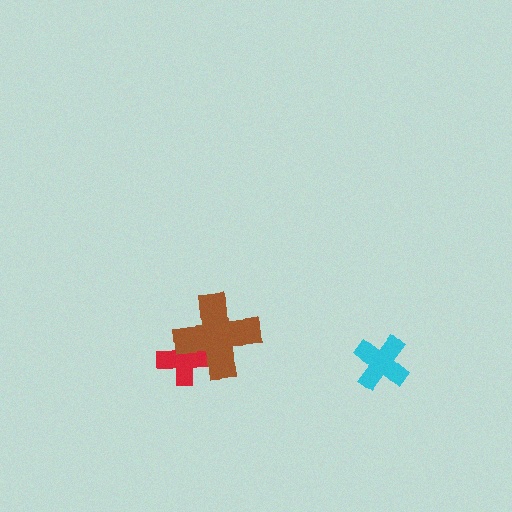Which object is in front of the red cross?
The brown cross is in front of the red cross.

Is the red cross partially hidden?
Yes, it is partially covered by another shape.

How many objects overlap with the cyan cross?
0 objects overlap with the cyan cross.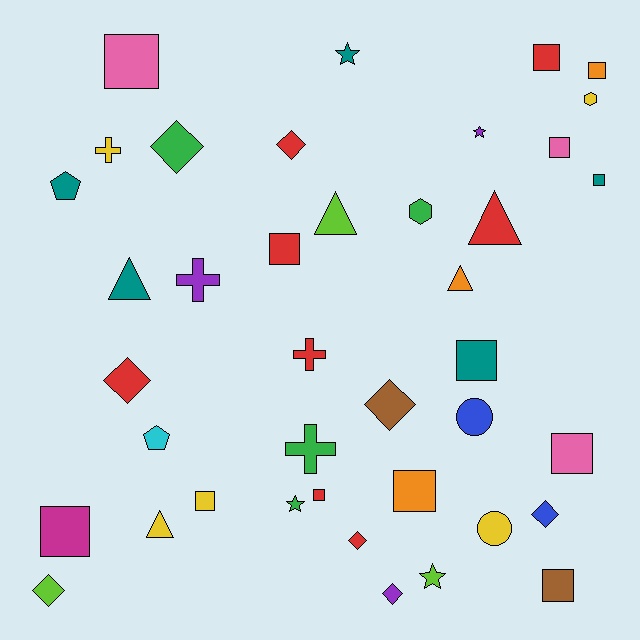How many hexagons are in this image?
There are 2 hexagons.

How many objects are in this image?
There are 40 objects.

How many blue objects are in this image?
There are 2 blue objects.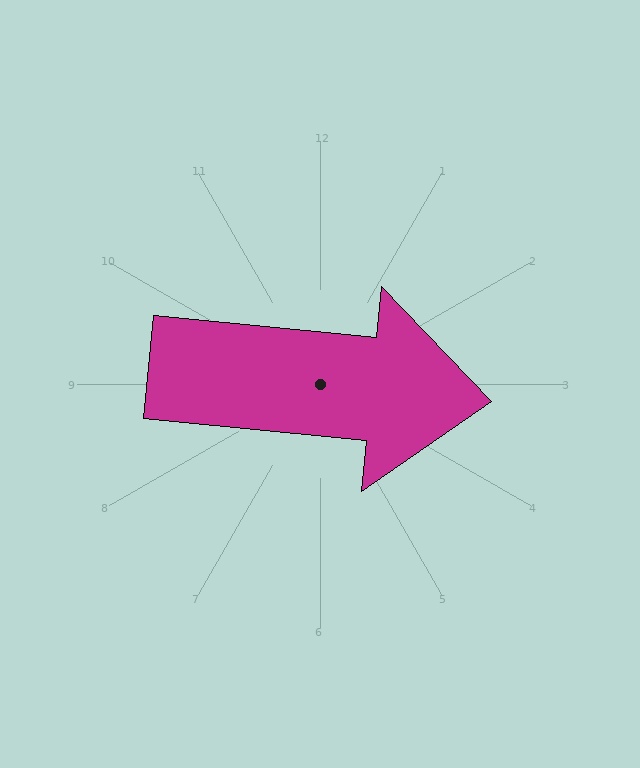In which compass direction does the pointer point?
East.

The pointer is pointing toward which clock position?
Roughly 3 o'clock.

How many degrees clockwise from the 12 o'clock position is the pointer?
Approximately 96 degrees.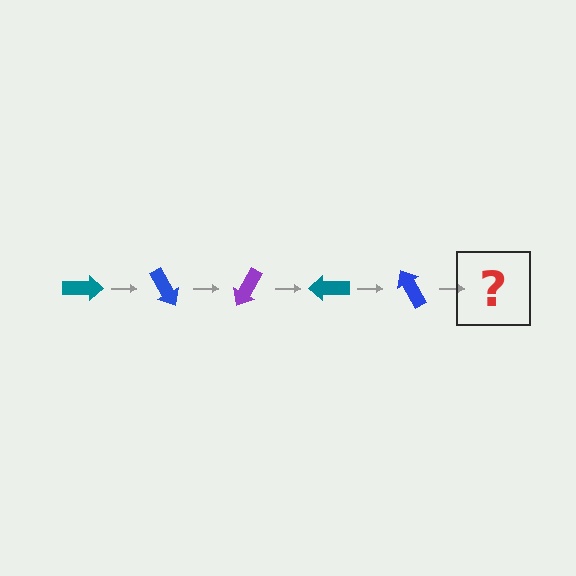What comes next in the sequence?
The next element should be a purple arrow, rotated 300 degrees from the start.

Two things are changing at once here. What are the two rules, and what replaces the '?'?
The two rules are that it rotates 60 degrees each step and the color cycles through teal, blue, and purple. The '?' should be a purple arrow, rotated 300 degrees from the start.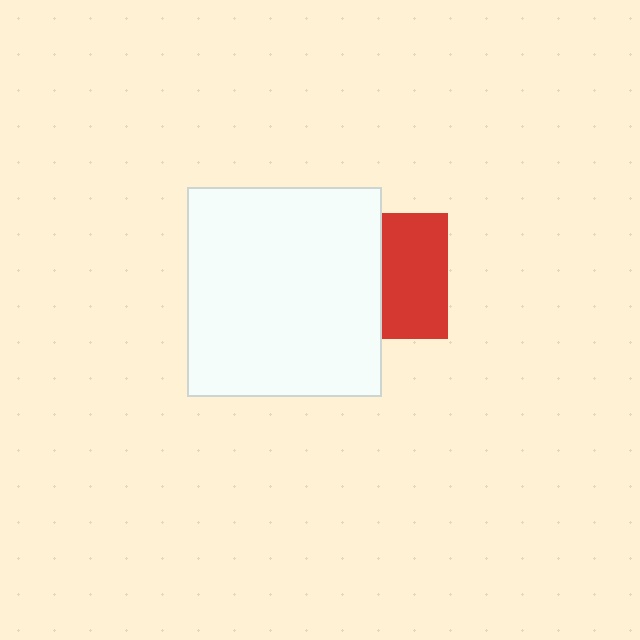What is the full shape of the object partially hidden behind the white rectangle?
The partially hidden object is a red square.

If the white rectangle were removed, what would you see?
You would see the complete red square.